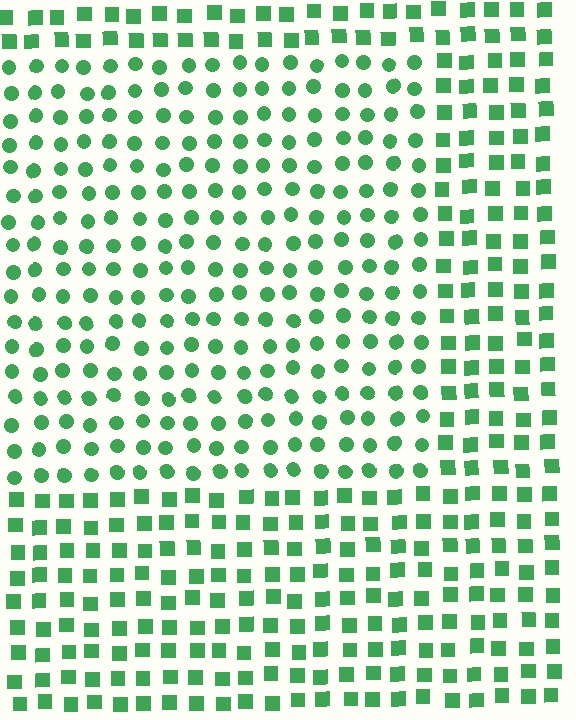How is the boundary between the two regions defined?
The boundary is defined by a change in element shape: circles inside vs. squares outside. All elements share the same color and spacing.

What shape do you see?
I see a rectangle.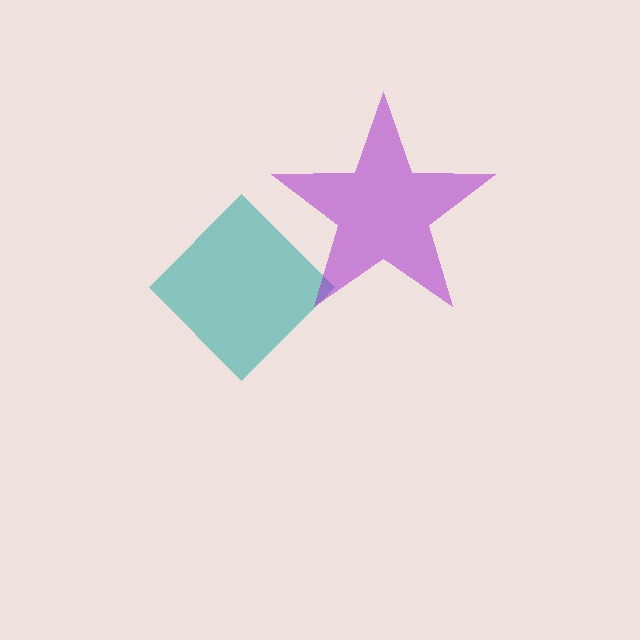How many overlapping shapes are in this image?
There are 2 overlapping shapes in the image.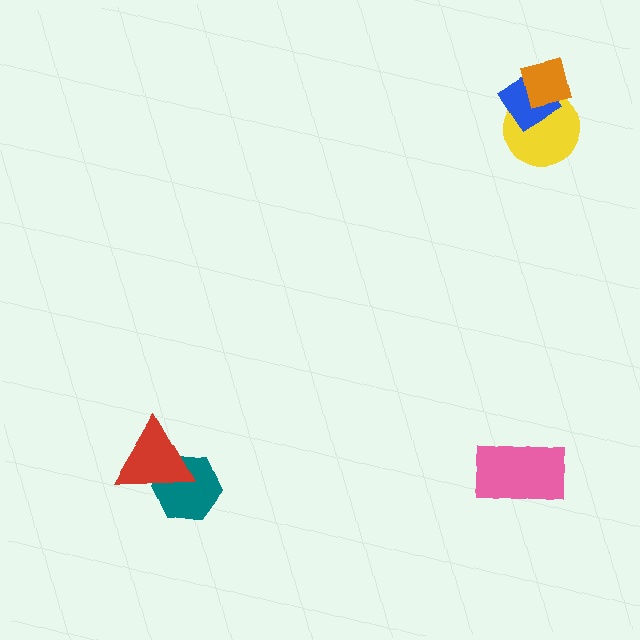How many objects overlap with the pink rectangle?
0 objects overlap with the pink rectangle.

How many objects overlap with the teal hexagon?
1 object overlaps with the teal hexagon.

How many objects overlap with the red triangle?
1 object overlaps with the red triangle.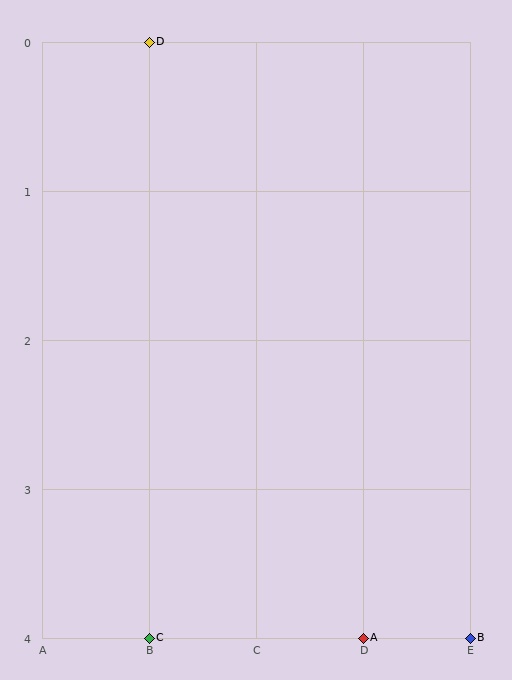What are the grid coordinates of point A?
Point A is at grid coordinates (D, 4).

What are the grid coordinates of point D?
Point D is at grid coordinates (B, 0).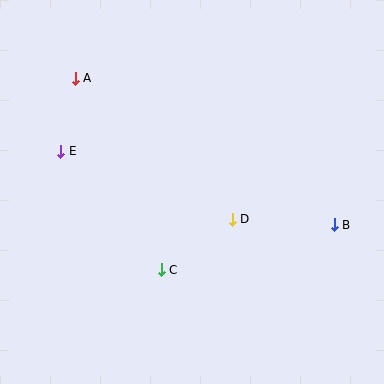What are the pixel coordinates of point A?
Point A is at (75, 78).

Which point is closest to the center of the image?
Point D at (232, 219) is closest to the center.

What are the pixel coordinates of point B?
Point B is at (334, 225).